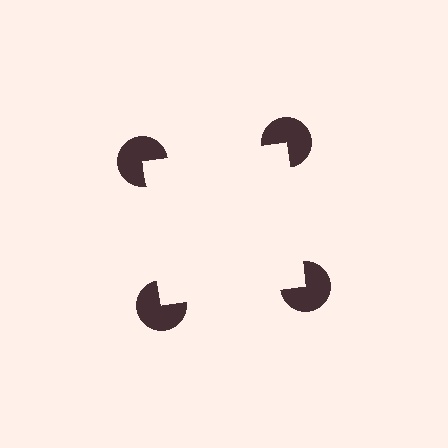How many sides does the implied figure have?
4 sides.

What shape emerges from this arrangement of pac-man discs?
An illusory square — its edges are inferred from the aligned wedge cuts in the pac-man discs, not physically drawn.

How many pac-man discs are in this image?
There are 4 — one at each vertex of the illusory square.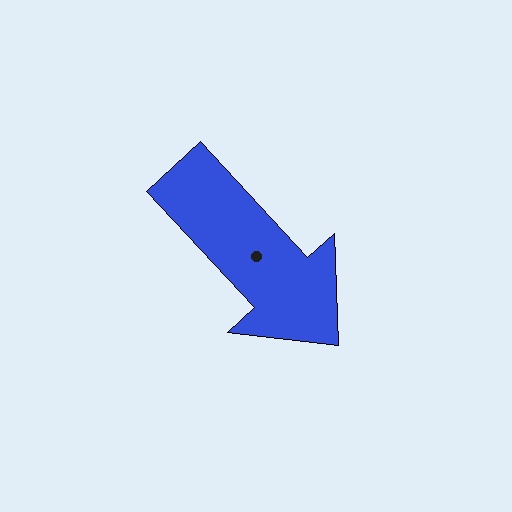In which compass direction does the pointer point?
Southeast.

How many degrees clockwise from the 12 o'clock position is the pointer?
Approximately 137 degrees.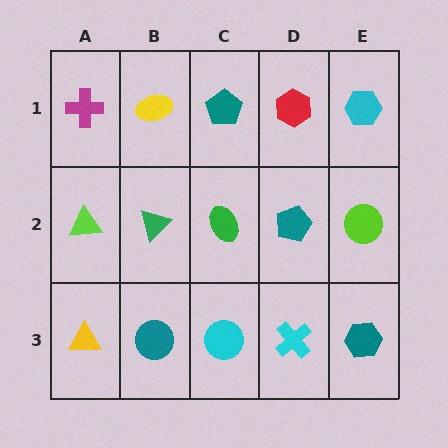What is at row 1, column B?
A yellow ellipse.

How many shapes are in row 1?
5 shapes.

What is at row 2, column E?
A lime circle.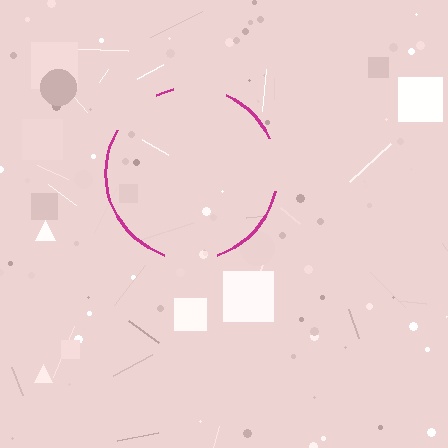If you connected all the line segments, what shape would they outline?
They would outline a circle.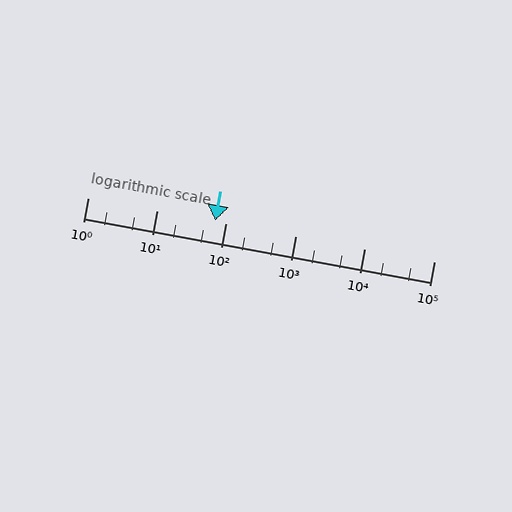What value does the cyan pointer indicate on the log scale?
The pointer indicates approximately 68.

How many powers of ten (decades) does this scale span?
The scale spans 5 decades, from 1 to 100000.